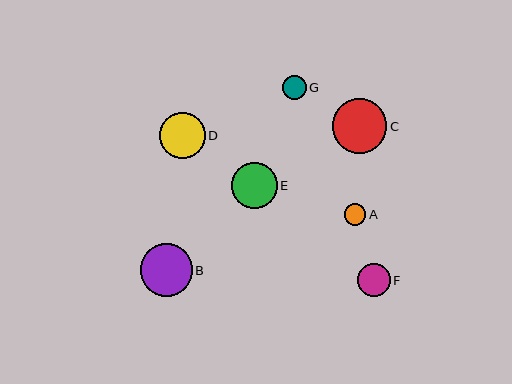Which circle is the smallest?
Circle A is the smallest with a size of approximately 22 pixels.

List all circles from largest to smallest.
From largest to smallest: C, B, D, E, F, G, A.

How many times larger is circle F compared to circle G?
Circle F is approximately 1.4 times the size of circle G.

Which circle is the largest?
Circle C is the largest with a size of approximately 54 pixels.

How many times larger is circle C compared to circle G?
Circle C is approximately 2.3 times the size of circle G.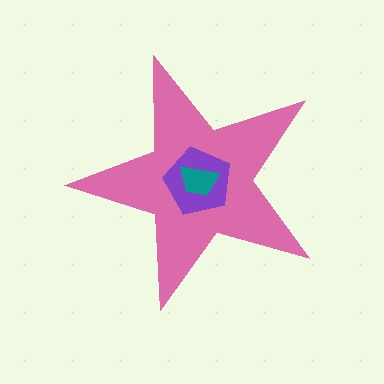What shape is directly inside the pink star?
The purple pentagon.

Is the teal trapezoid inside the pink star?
Yes.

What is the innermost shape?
The teal trapezoid.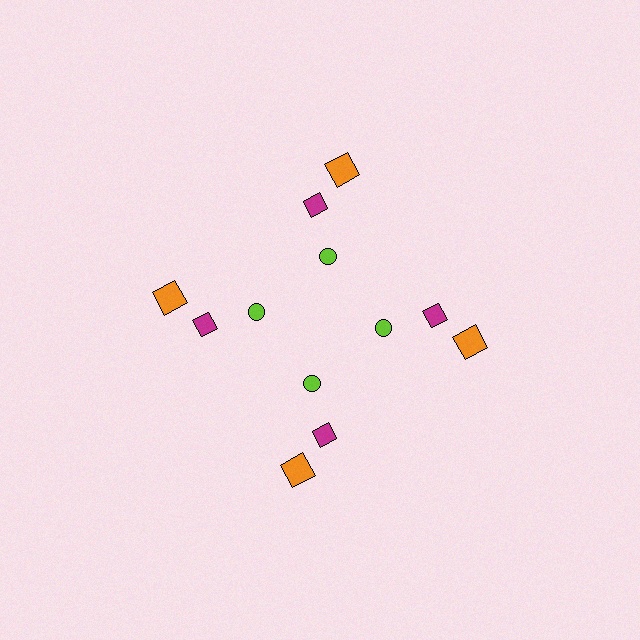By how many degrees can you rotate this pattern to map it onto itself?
The pattern maps onto itself every 90 degrees of rotation.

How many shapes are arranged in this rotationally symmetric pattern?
There are 12 shapes, arranged in 4 groups of 3.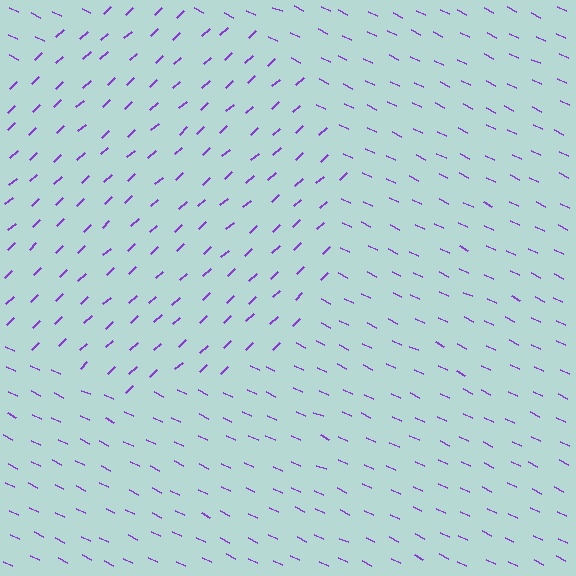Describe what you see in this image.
The image is filled with small purple line segments. A circle region in the image has lines oriented differently from the surrounding lines, creating a visible texture boundary.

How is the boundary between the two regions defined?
The boundary is defined purely by a change in line orientation (approximately 69 degrees difference). All lines are the same color and thickness.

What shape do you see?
I see a circle.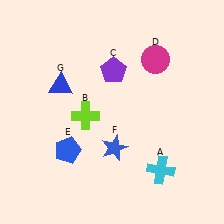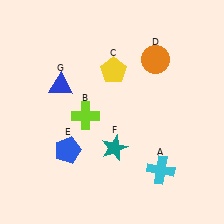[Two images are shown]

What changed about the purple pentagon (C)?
In Image 1, C is purple. In Image 2, it changed to yellow.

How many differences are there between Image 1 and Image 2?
There are 3 differences between the two images.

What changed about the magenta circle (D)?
In Image 1, D is magenta. In Image 2, it changed to orange.